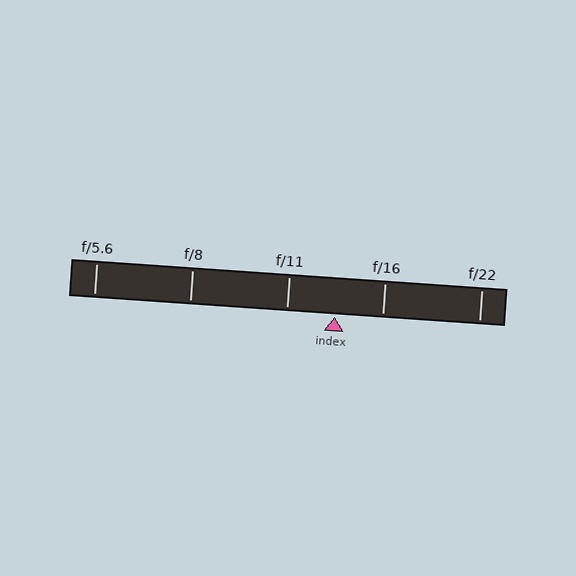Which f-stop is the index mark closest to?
The index mark is closest to f/16.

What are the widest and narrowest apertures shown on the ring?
The widest aperture shown is f/5.6 and the narrowest is f/22.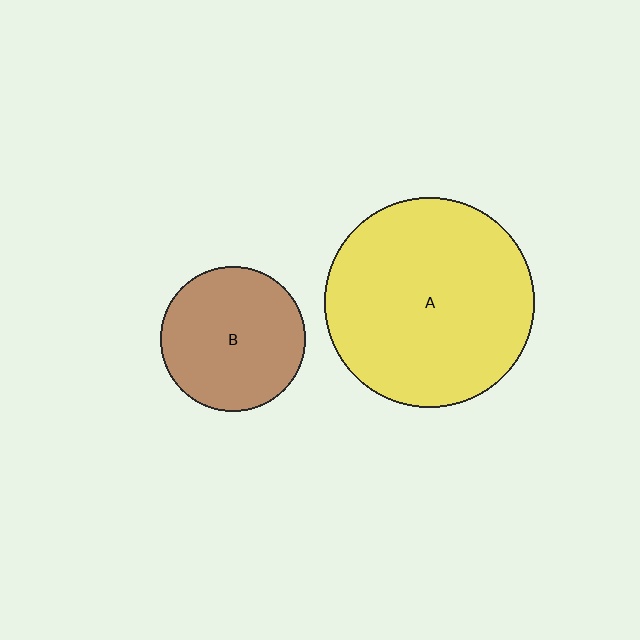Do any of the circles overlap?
No, none of the circles overlap.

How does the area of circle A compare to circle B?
Approximately 2.1 times.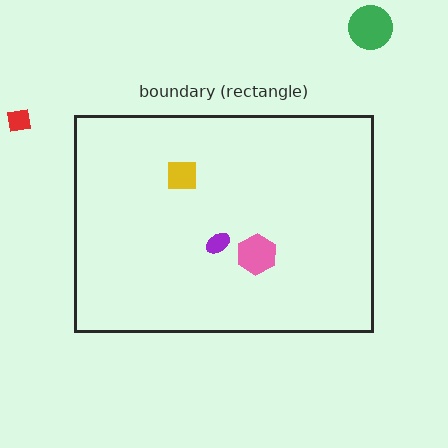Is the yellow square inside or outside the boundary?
Inside.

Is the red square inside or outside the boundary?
Outside.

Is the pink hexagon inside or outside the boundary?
Inside.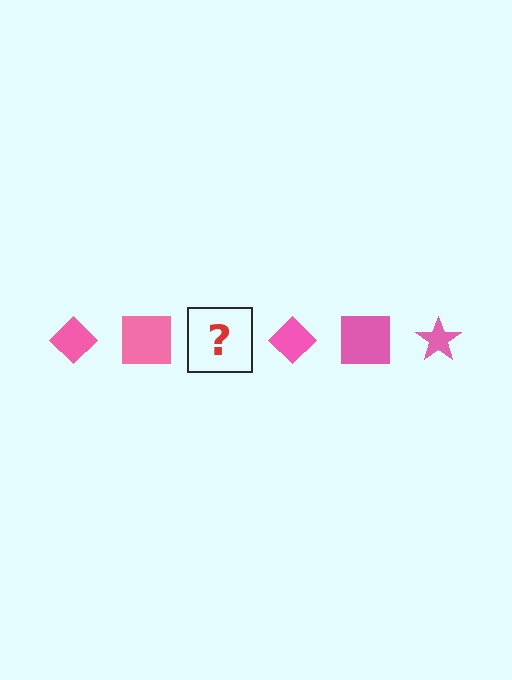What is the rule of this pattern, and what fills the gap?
The rule is that the pattern cycles through diamond, square, star shapes in pink. The gap should be filled with a pink star.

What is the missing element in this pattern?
The missing element is a pink star.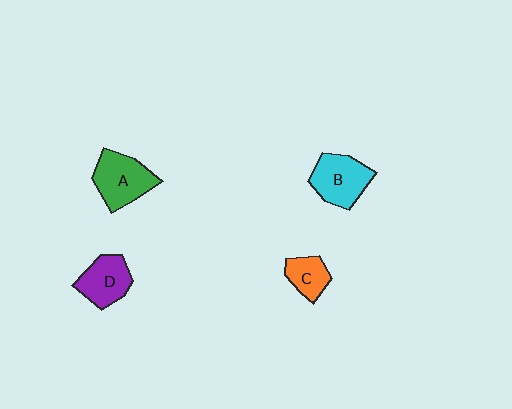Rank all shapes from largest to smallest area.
From largest to smallest: A (green), B (cyan), D (purple), C (orange).